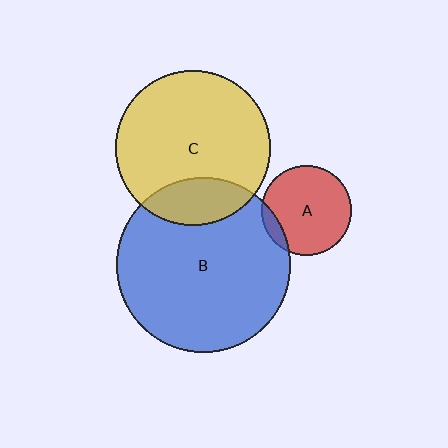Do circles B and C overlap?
Yes.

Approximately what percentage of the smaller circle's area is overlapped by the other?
Approximately 20%.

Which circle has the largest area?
Circle B (blue).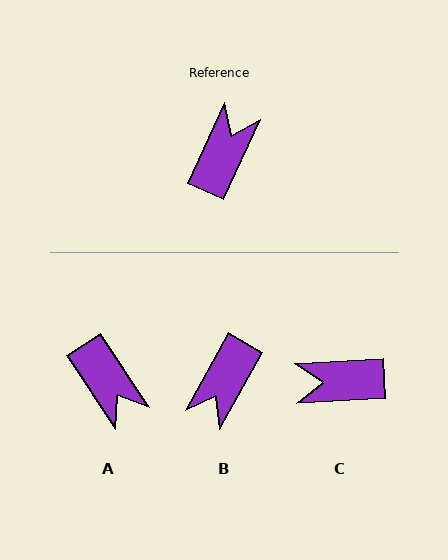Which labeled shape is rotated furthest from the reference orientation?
B, about 175 degrees away.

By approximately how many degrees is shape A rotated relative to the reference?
Approximately 122 degrees clockwise.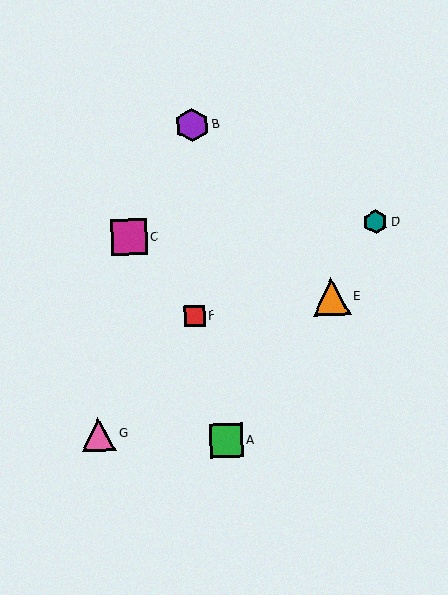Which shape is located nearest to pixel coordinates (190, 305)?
The red square (labeled F) at (195, 316) is nearest to that location.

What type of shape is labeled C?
Shape C is a magenta square.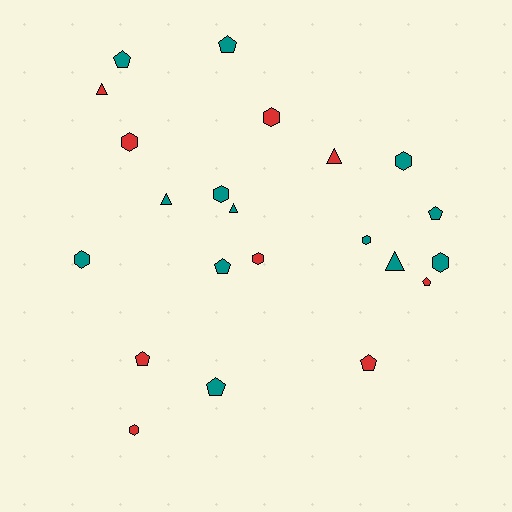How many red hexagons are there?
There are 4 red hexagons.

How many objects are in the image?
There are 22 objects.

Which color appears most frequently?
Teal, with 13 objects.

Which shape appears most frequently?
Hexagon, with 9 objects.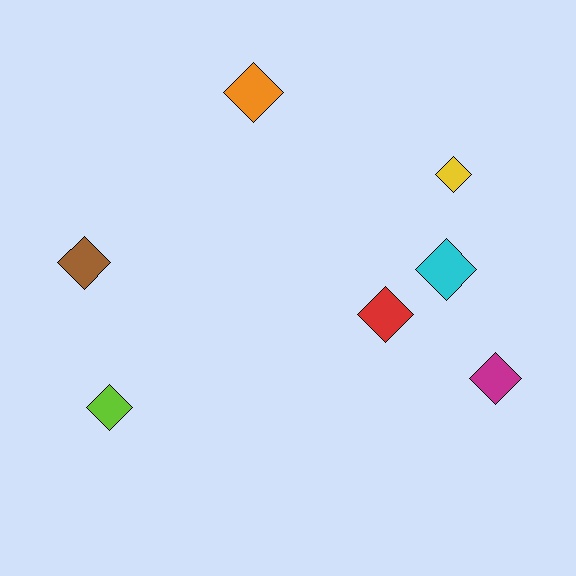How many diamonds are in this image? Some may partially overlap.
There are 7 diamonds.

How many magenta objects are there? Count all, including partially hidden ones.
There is 1 magenta object.